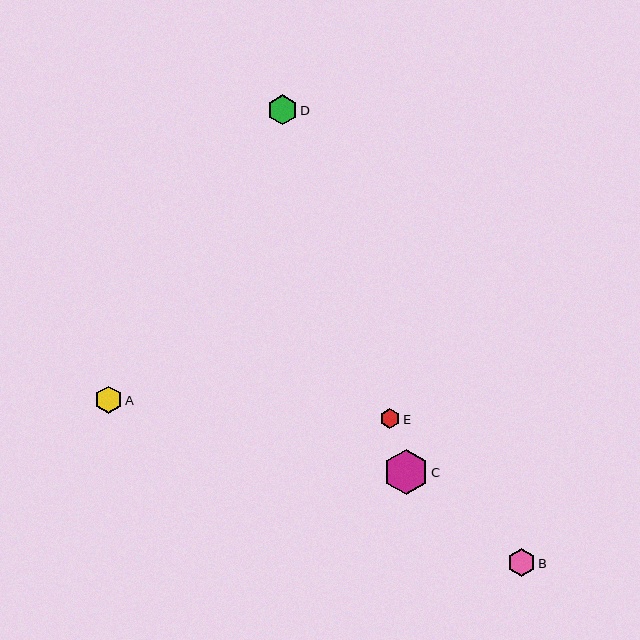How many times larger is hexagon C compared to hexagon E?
Hexagon C is approximately 2.2 times the size of hexagon E.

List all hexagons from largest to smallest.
From largest to smallest: C, D, A, B, E.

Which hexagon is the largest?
Hexagon C is the largest with a size of approximately 45 pixels.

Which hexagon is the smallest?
Hexagon E is the smallest with a size of approximately 20 pixels.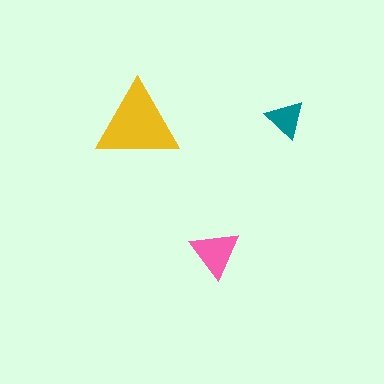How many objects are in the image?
There are 3 objects in the image.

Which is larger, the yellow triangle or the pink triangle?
The yellow one.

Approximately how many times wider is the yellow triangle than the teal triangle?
About 2 times wider.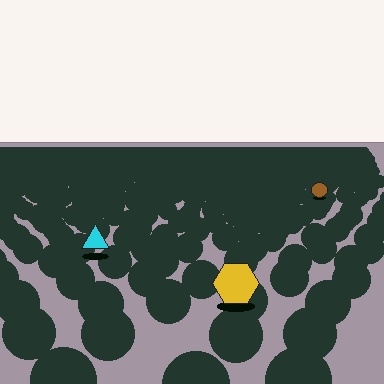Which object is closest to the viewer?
The yellow hexagon is closest. The texture marks near it are larger and more spread out.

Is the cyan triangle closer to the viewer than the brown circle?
Yes. The cyan triangle is closer — you can tell from the texture gradient: the ground texture is coarser near it.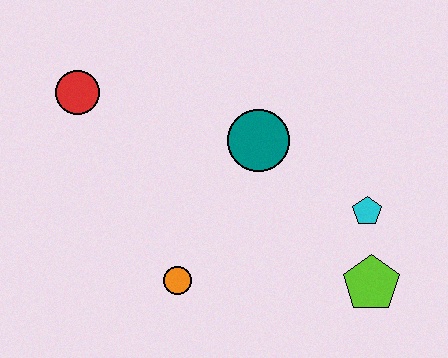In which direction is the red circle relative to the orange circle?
The red circle is above the orange circle.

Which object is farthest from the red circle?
The lime pentagon is farthest from the red circle.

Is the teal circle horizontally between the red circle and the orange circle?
No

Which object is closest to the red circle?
The teal circle is closest to the red circle.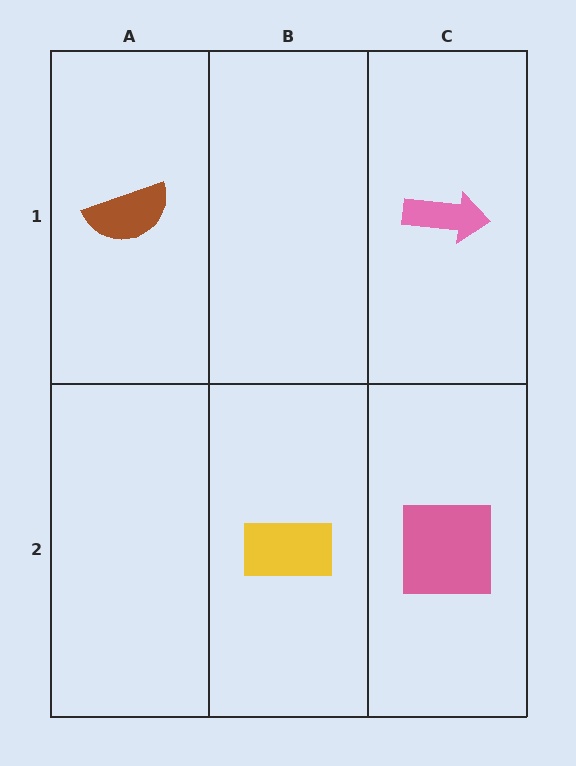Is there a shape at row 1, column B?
No, that cell is empty.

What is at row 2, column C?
A pink square.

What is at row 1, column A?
A brown semicircle.